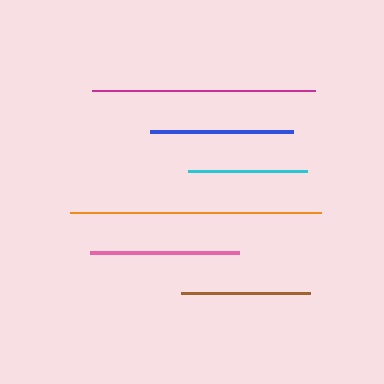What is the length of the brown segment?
The brown segment is approximately 129 pixels long.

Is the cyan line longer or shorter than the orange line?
The orange line is longer than the cyan line.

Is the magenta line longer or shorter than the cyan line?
The magenta line is longer than the cyan line.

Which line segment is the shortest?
The cyan line is the shortest at approximately 119 pixels.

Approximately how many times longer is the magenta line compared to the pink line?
The magenta line is approximately 1.5 times the length of the pink line.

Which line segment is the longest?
The orange line is the longest at approximately 251 pixels.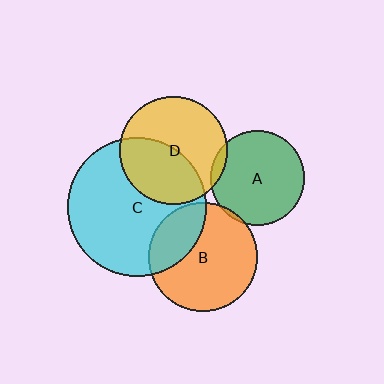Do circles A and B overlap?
Yes.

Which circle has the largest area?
Circle C (cyan).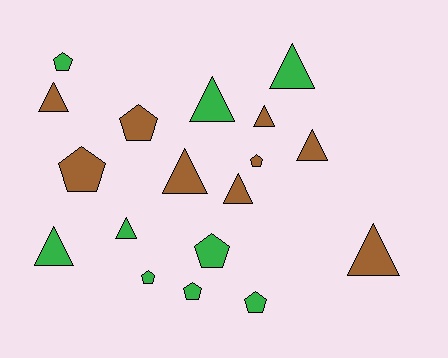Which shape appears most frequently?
Triangle, with 10 objects.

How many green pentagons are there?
There are 5 green pentagons.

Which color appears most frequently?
Brown, with 9 objects.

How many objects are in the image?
There are 18 objects.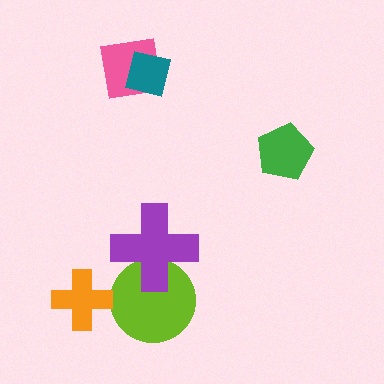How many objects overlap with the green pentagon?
0 objects overlap with the green pentagon.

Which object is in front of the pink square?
The teal square is in front of the pink square.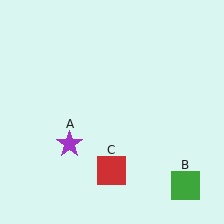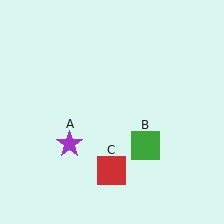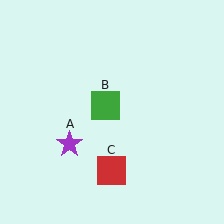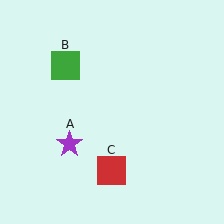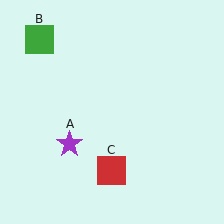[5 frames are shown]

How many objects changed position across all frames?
1 object changed position: green square (object B).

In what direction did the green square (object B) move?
The green square (object B) moved up and to the left.